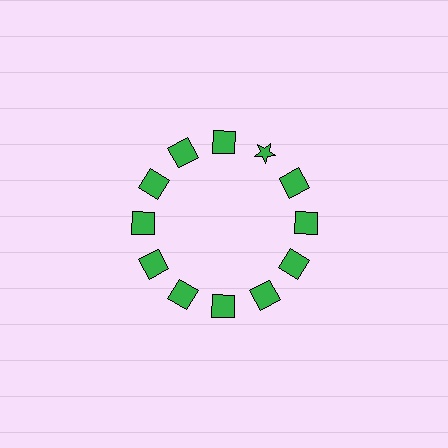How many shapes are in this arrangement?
There are 12 shapes arranged in a ring pattern.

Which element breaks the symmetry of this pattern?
The green star at roughly the 1 o'clock position breaks the symmetry. All other shapes are green squares.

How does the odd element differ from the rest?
It has a different shape: star instead of square.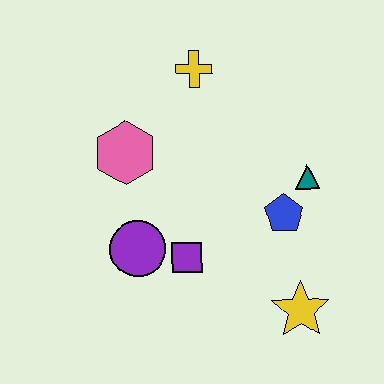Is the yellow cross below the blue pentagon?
No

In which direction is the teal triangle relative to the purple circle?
The teal triangle is to the right of the purple circle.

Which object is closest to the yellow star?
The blue pentagon is closest to the yellow star.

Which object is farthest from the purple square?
The yellow cross is farthest from the purple square.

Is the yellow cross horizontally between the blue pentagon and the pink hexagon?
Yes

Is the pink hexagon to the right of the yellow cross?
No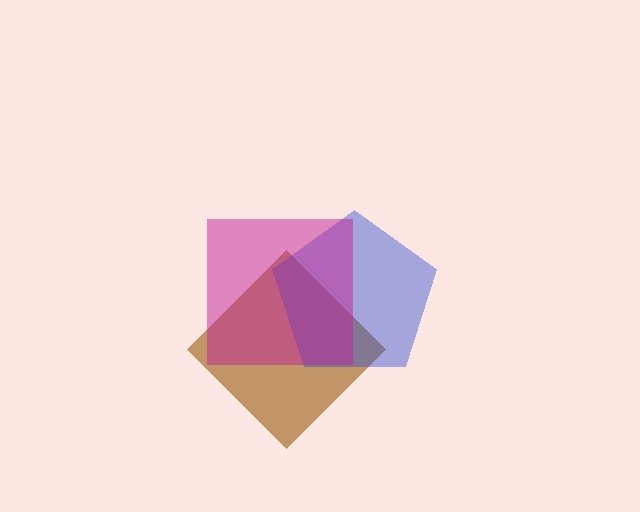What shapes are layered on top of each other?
The layered shapes are: a brown diamond, a blue pentagon, a magenta square.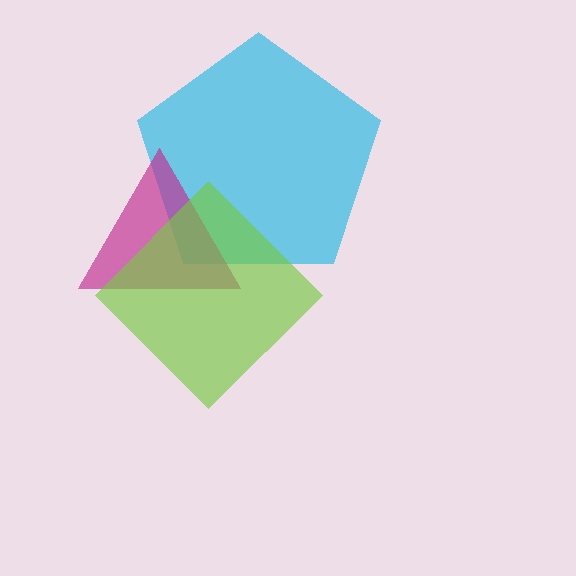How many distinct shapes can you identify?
There are 3 distinct shapes: a cyan pentagon, a magenta triangle, a lime diamond.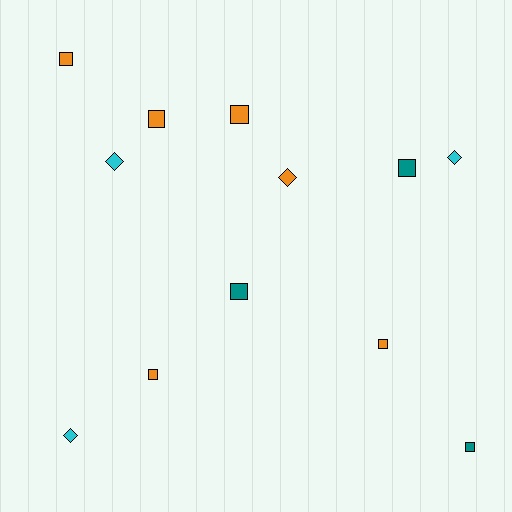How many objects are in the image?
There are 12 objects.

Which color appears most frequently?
Orange, with 6 objects.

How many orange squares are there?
There are 5 orange squares.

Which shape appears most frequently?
Square, with 8 objects.